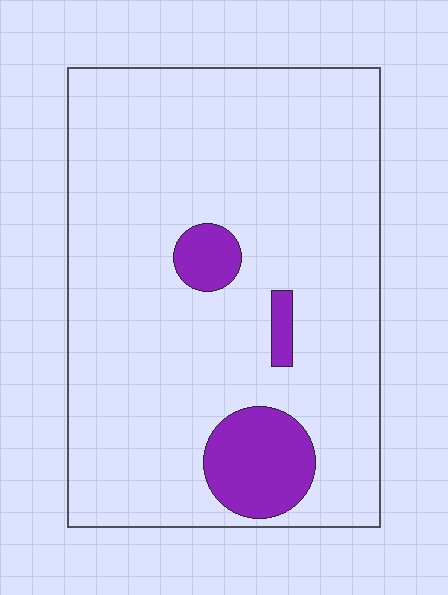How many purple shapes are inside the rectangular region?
3.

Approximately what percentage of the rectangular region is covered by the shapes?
Approximately 10%.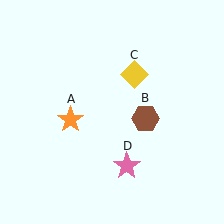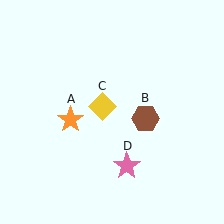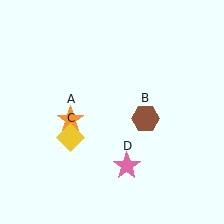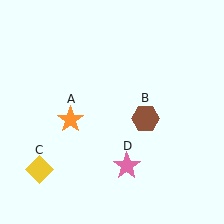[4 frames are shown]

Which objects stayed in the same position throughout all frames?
Orange star (object A) and brown hexagon (object B) and pink star (object D) remained stationary.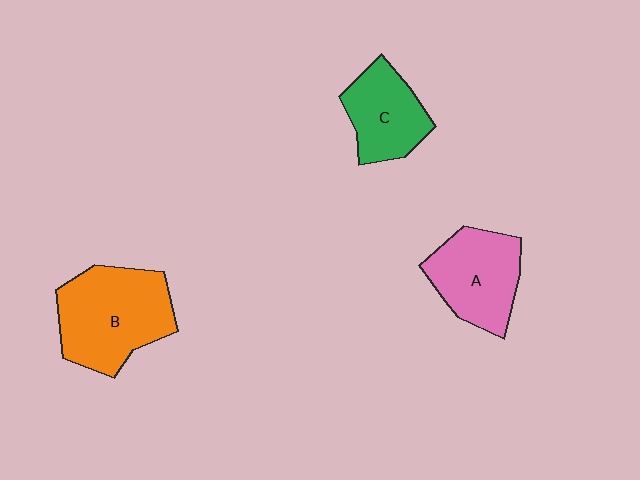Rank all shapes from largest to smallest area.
From largest to smallest: B (orange), A (pink), C (green).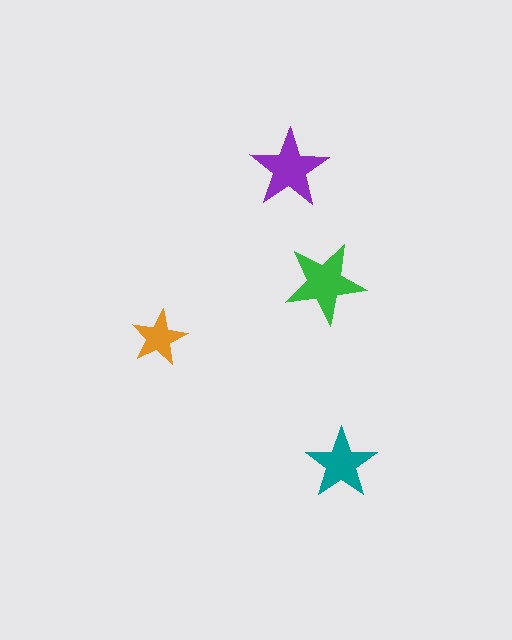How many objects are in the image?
There are 4 objects in the image.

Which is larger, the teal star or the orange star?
The teal one.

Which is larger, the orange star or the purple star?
The purple one.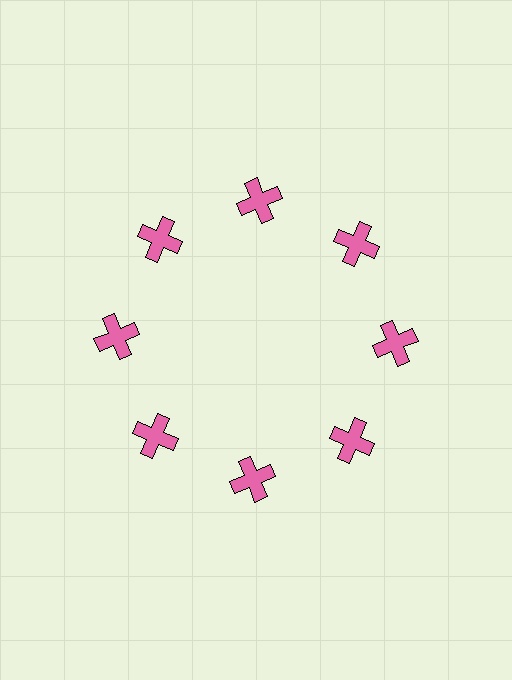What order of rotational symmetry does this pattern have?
This pattern has 8-fold rotational symmetry.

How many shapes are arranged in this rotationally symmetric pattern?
There are 8 shapes, arranged in 8 groups of 1.